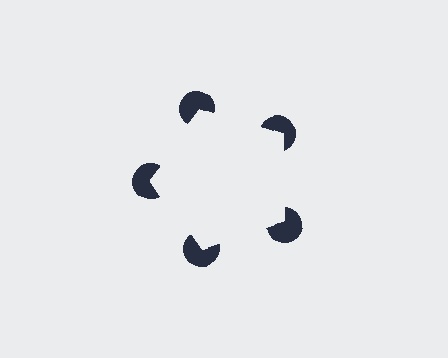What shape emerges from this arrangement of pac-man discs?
An illusory pentagon — its edges are inferred from the aligned wedge cuts in the pac-man discs, not physically drawn.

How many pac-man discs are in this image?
There are 5 — one at each vertex of the illusory pentagon.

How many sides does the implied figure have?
5 sides.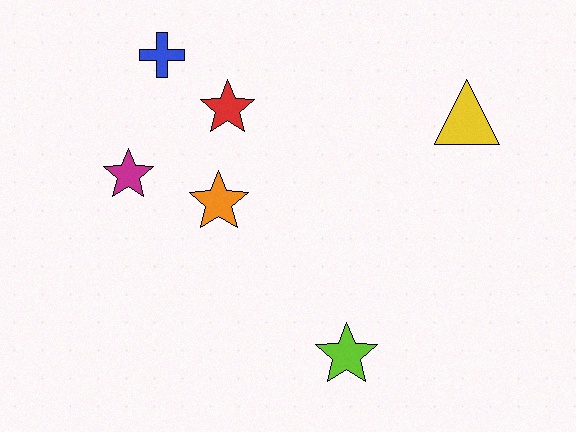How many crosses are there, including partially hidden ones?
There is 1 cross.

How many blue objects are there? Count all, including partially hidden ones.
There is 1 blue object.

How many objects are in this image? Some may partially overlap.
There are 6 objects.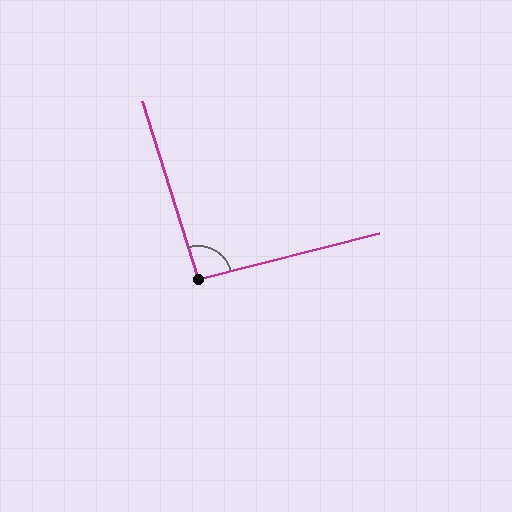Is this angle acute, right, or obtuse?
It is approximately a right angle.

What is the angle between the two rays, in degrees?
Approximately 93 degrees.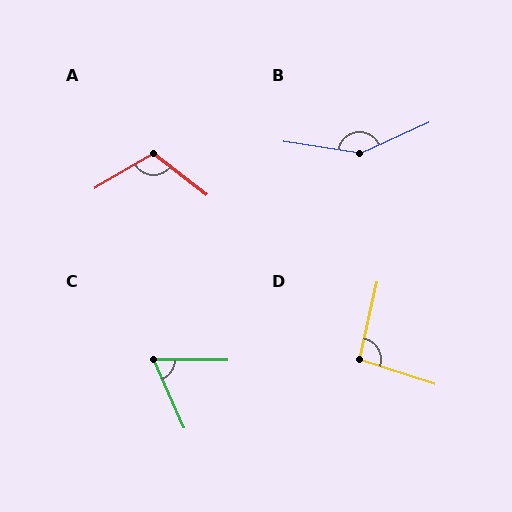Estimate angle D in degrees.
Approximately 96 degrees.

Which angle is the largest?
B, at approximately 147 degrees.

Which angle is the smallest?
C, at approximately 66 degrees.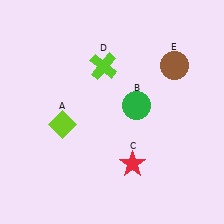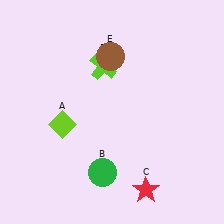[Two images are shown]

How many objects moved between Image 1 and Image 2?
3 objects moved between the two images.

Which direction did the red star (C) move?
The red star (C) moved down.